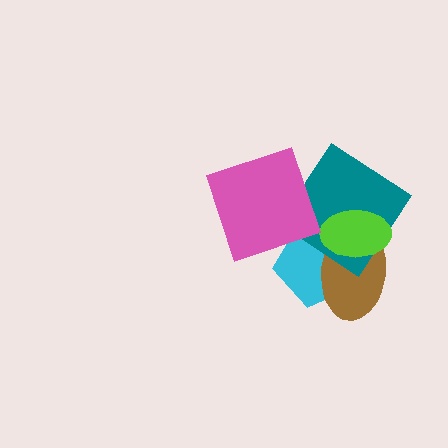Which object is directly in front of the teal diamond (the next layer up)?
The lime ellipse is directly in front of the teal diamond.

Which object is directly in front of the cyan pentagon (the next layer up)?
The brown ellipse is directly in front of the cyan pentagon.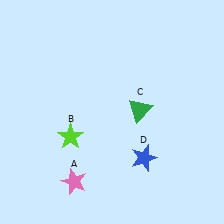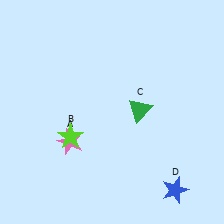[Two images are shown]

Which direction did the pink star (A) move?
The pink star (A) moved up.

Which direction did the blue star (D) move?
The blue star (D) moved down.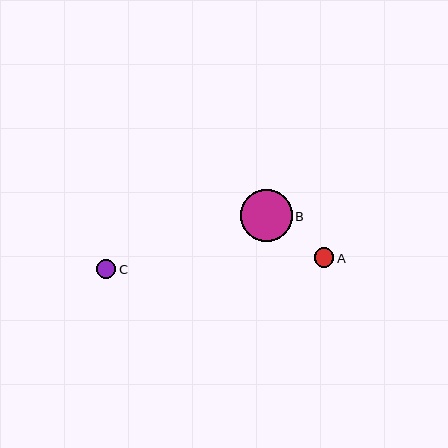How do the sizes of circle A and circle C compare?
Circle A and circle C are approximately the same size.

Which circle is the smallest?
Circle C is the smallest with a size of approximately 19 pixels.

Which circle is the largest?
Circle B is the largest with a size of approximately 51 pixels.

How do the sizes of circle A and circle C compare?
Circle A and circle C are approximately the same size.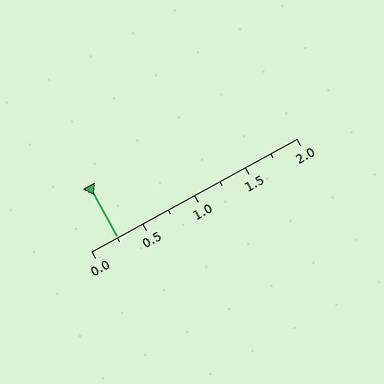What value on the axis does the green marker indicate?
The marker indicates approximately 0.25.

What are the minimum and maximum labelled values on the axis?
The axis runs from 0.0 to 2.0.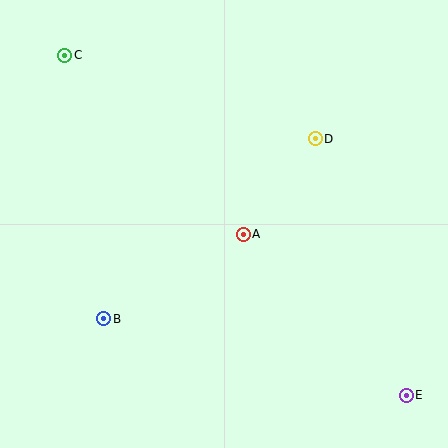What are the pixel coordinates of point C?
Point C is at (65, 55).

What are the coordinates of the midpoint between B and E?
The midpoint between B and E is at (255, 357).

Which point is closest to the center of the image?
Point A at (243, 234) is closest to the center.